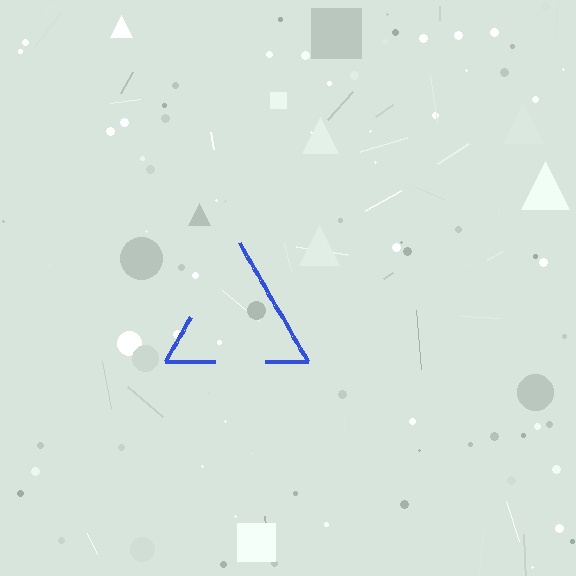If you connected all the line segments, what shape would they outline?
They would outline a triangle.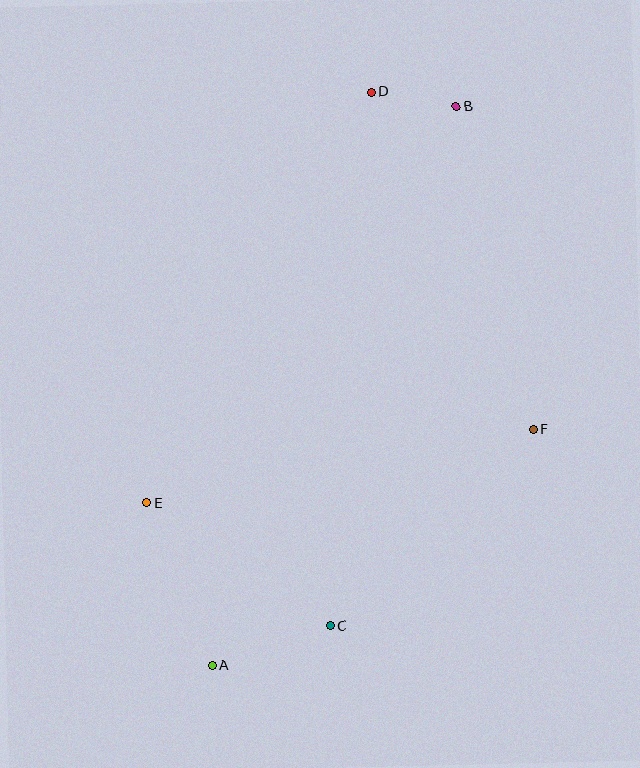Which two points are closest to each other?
Points B and D are closest to each other.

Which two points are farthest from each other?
Points A and B are farthest from each other.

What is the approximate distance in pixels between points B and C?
The distance between B and C is approximately 534 pixels.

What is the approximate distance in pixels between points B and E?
The distance between B and E is approximately 503 pixels.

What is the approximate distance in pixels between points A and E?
The distance between A and E is approximately 175 pixels.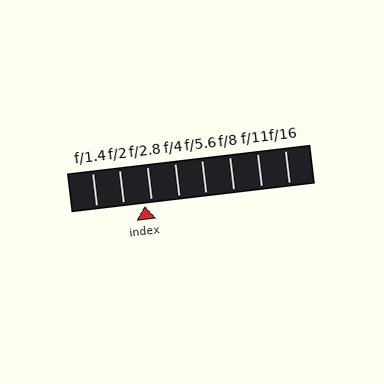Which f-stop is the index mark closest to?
The index mark is closest to f/2.8.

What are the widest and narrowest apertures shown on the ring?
The widest aperture shown is f/1.4 and the narrowest is f/16.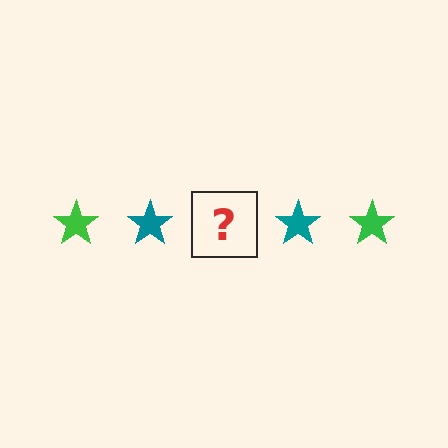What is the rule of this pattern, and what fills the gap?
The rule is that the pattern cycles through green, teal stars. The gap should be filled with a green star.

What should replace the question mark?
The question mark should be replaced with a green star.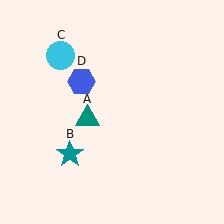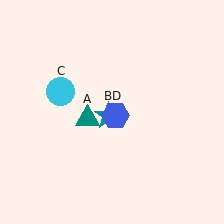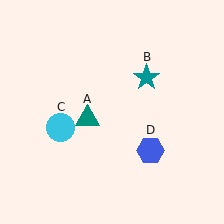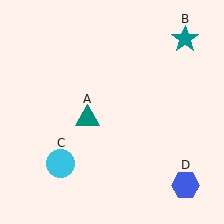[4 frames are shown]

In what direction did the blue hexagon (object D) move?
The blue hexagon (object D) moved down and to the right.